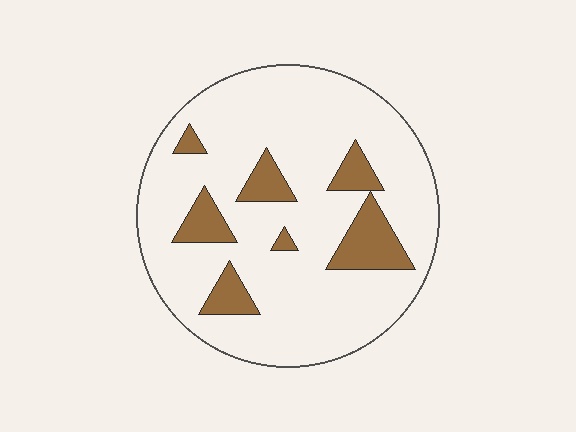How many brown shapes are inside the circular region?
7.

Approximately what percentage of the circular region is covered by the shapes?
Approximately 15%.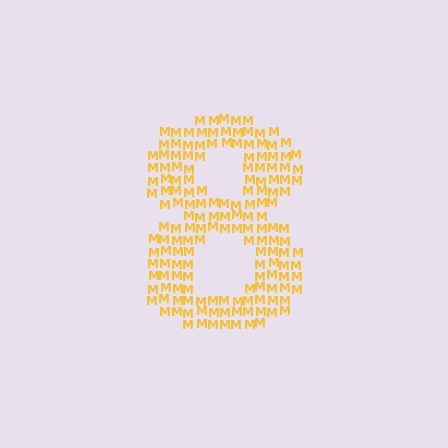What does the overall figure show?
The overall figure shows the digit 8.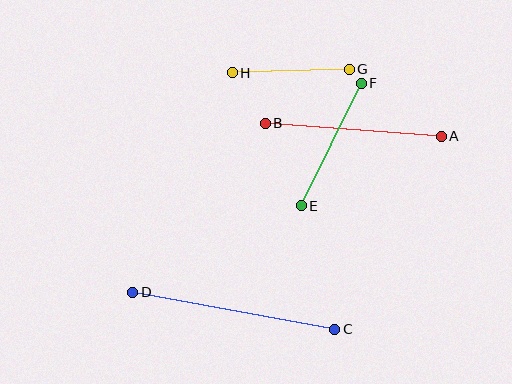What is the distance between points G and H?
The distance is approximately 117 pixels.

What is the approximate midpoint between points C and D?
The midpoint is at approximately (234, 311) pixels.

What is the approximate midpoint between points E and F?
The midpoint is at approximately (331, 144) pixels.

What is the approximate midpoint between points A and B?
The midpoint is at approximately (353, 130) pixels.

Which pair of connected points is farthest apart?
Points C and D are farthest apart.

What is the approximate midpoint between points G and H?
The midpoint is at approximately (291, 71) pixels.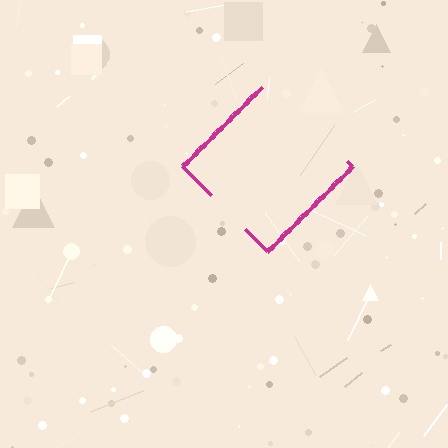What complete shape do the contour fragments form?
The contour fragments form a diamond.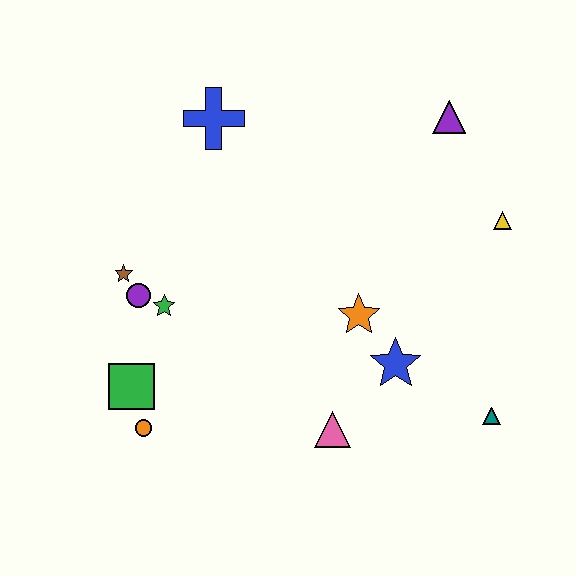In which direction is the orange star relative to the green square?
The orange star is to the right of the green square.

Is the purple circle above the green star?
Yes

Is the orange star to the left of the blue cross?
No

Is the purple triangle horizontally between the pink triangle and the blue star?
No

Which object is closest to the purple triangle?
The yellow triangle is closest to the purple triangle.